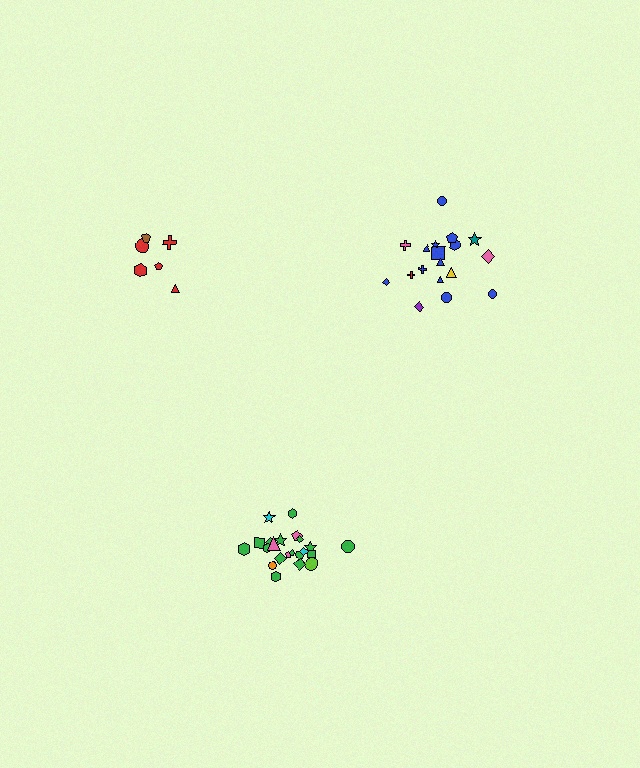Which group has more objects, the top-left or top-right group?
The top-right group.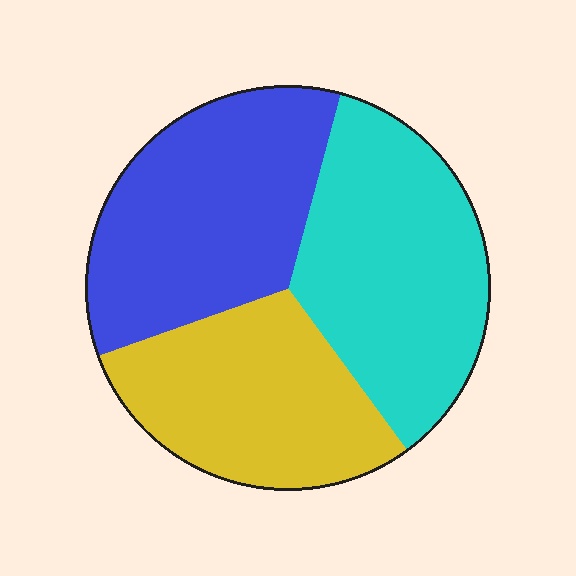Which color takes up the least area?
Yellow, at roughly 30%.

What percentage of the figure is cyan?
Cyan covers roughly 35% of the figure.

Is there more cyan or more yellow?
Cyan.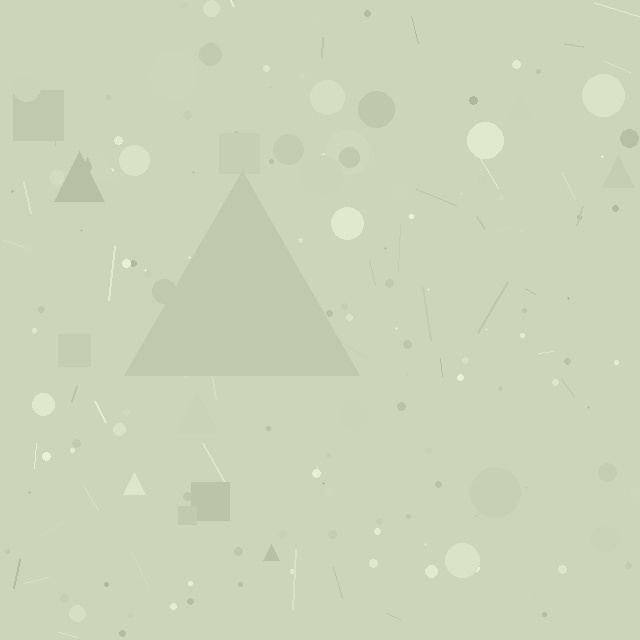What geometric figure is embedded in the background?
A triangle is embedded in the background.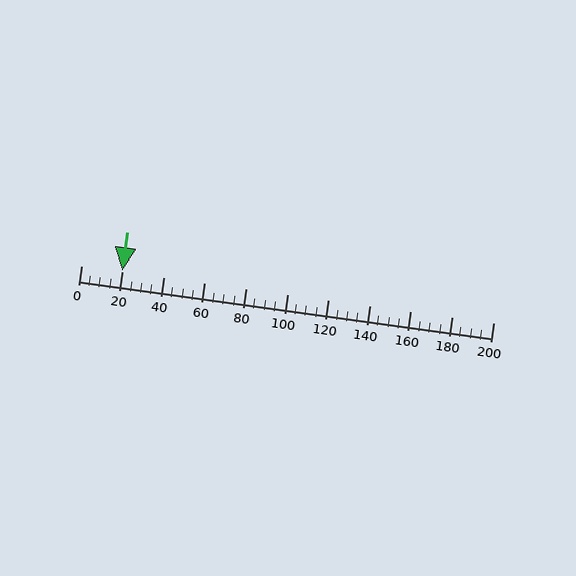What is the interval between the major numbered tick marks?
The major tick marks are spaced 20 units apart.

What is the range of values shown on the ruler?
The ruler shows values from 0 to 200.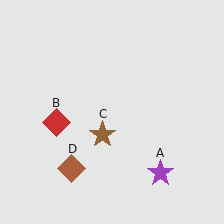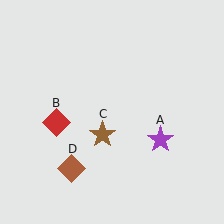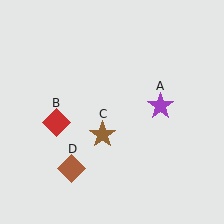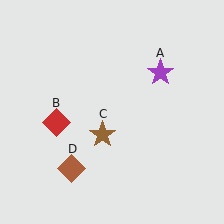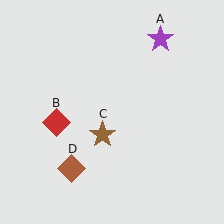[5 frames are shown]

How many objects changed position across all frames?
1 object changed position: purple star (object A).